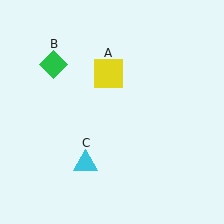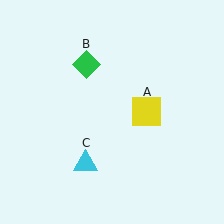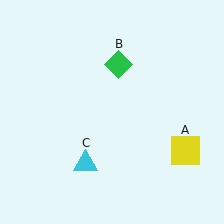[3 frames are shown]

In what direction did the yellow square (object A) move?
The yellow square (object A) moved down and to the right.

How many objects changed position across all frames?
2 objects changed position: yellow square (object A), green diamond (object B).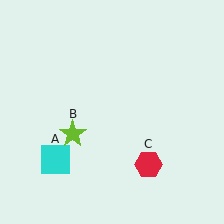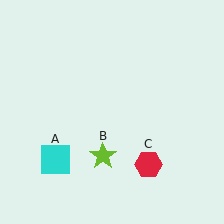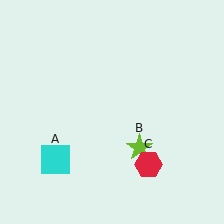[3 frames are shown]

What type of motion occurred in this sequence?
The lime star (object B) rotated counterclockwise around the center of the scene.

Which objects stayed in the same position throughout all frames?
Cyan square (object A) and red hexagon (object C) remained stationary.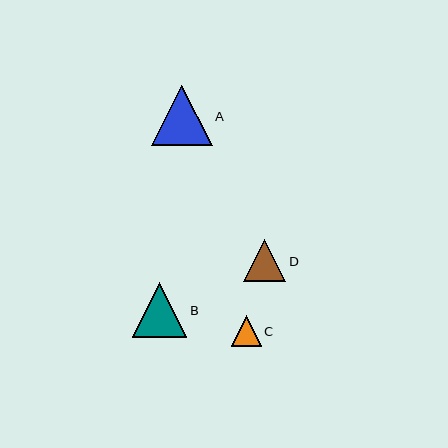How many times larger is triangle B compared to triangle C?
Triangle B is approximately 1.8 times the size of triangle C.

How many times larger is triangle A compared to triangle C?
Triangle A is approximately 2.0 times the size of triangle C.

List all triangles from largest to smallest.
From largest to smallest: A, B, D, C.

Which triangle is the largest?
Triangle A is the largest with a size of approximately 60 pixels.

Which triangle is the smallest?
Triangle C is the smallest with a size of approximately 30 pixels.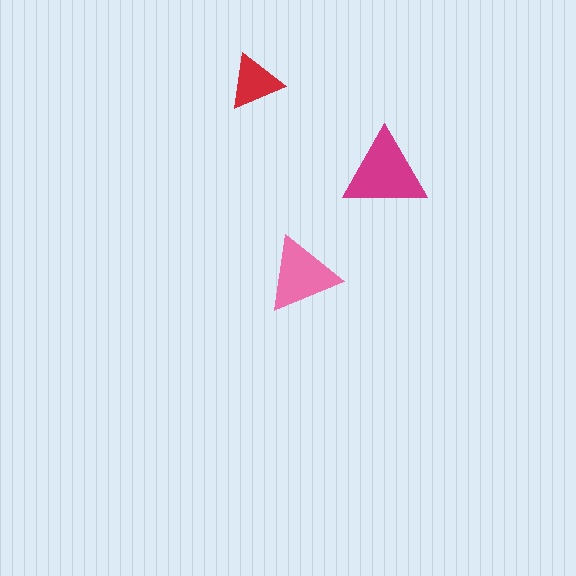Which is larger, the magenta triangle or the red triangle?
The magenta one.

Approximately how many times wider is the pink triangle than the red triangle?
About 1.5 times wider.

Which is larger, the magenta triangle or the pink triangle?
The magenta one.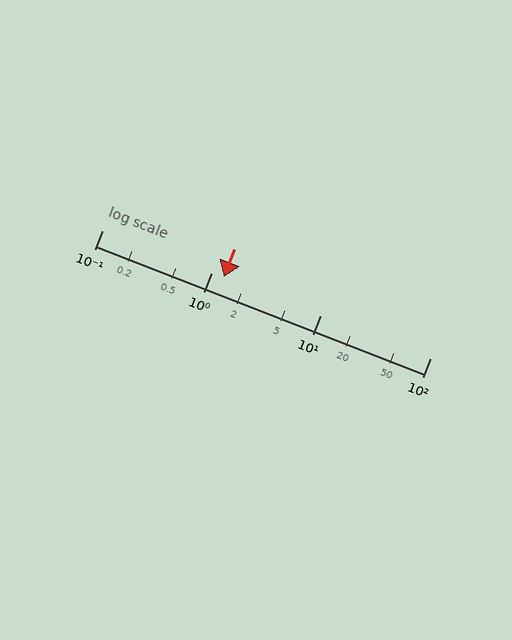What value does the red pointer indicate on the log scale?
The pointer indicates approximately 1.3.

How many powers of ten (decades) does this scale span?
The scale spans 3 decades, from 0.1 to 100.